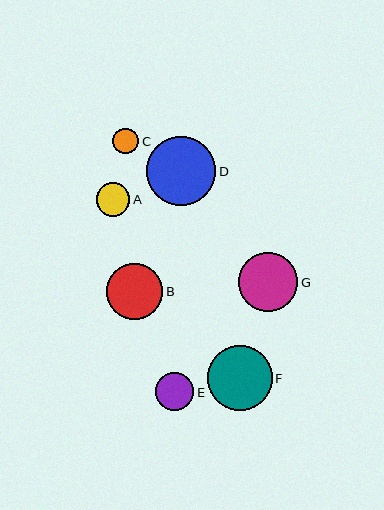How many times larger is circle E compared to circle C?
Circle E is approximately 1.5 times the size of circle C.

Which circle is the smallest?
Circle C is the smallest with a size of approximately 26 pixels.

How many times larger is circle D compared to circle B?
Circle D is approximately 1.2 times the size of circle B.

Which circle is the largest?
Circle D is the largest with a size of approximately 69 pixels.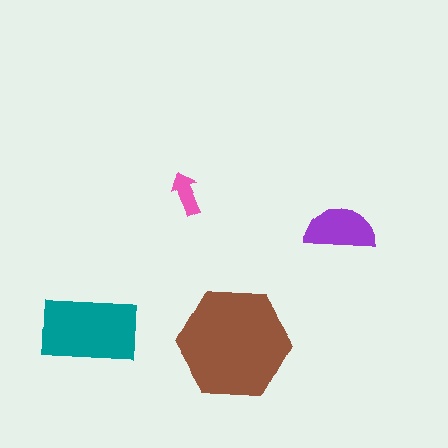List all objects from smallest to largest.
The pink arrow, the purple semicircle, the teal rectangle, the brown hexagon.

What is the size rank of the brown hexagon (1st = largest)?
1st.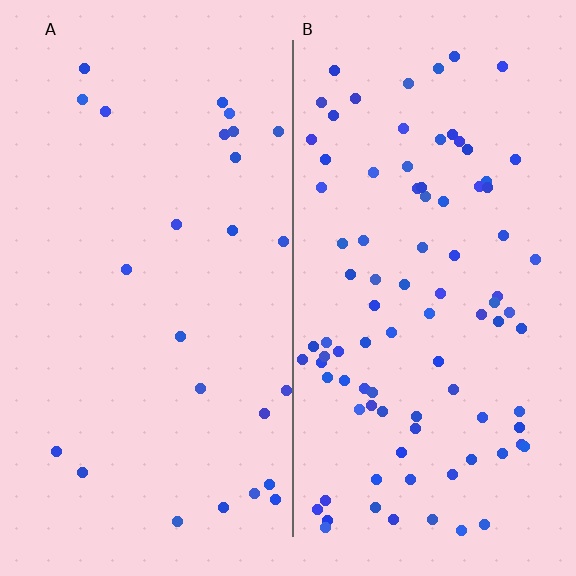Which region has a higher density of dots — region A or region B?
B (the right).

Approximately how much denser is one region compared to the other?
Approximately 3.6× — region B over region A.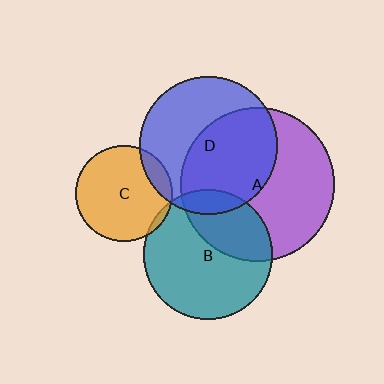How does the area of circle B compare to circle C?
Approximately 1.8 times.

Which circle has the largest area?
Circle A (purple).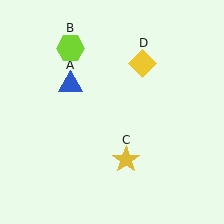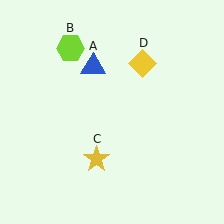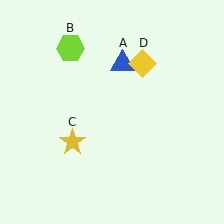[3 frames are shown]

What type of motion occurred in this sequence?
The blue triangle (object A), yellow star (object C) rotated clockwise around the center of the scene.